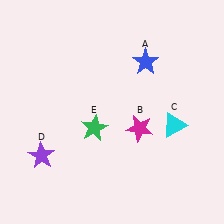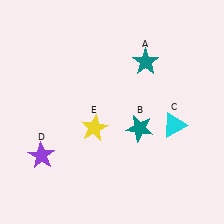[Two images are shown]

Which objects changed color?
A changed from blue to teal. B changed from magenta to teal. E changed from green to yellow.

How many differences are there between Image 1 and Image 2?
There are 3 differences between the two images.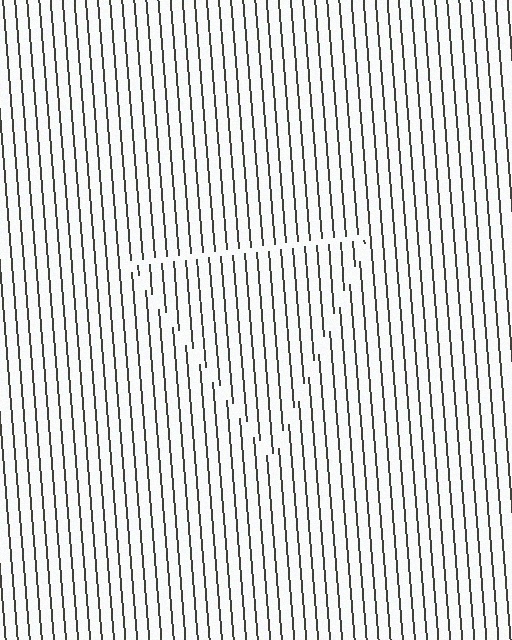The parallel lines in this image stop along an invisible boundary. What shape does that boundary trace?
An illusory triangle. The interior of the shape contains the same grating, shifted by half a period — the contour is defined by the phase discontinuity where line-ends from the inner and outer gratings abut.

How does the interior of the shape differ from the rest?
The interior of the shape contains the same grating, shifted by half a period — the contour is defined by the phase discontinuity where line-ends from the inner and outer gratings abut.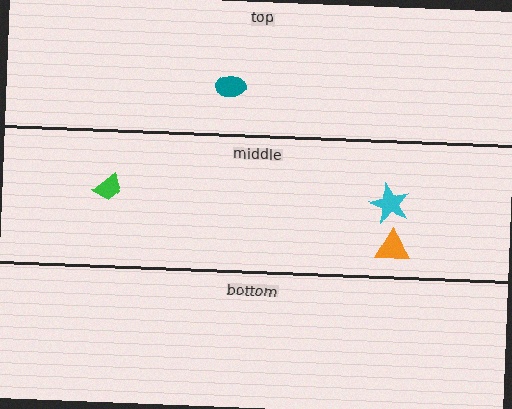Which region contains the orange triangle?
The middle region.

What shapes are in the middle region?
The cyan star, the green trapezoid, the orange triangle.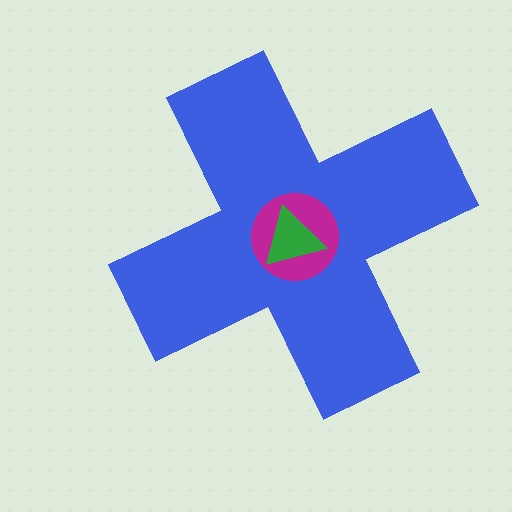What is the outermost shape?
The blue cross.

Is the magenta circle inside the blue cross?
Yes.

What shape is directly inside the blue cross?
The magenta circle.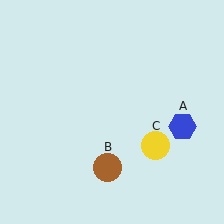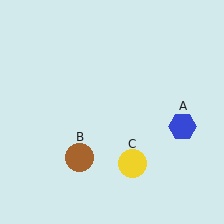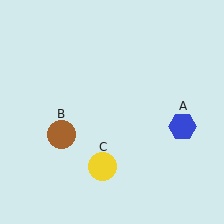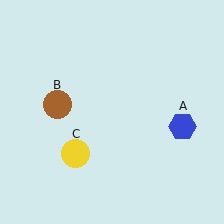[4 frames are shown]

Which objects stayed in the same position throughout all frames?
Blue hexagon (object A) remained stationary.